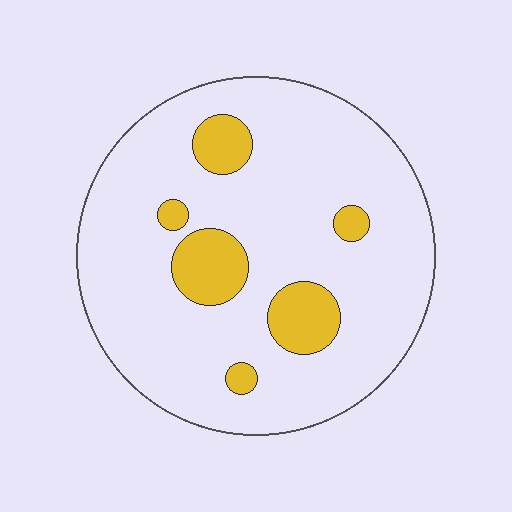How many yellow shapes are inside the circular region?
6.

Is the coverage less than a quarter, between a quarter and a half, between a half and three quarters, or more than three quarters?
Less than a quarter.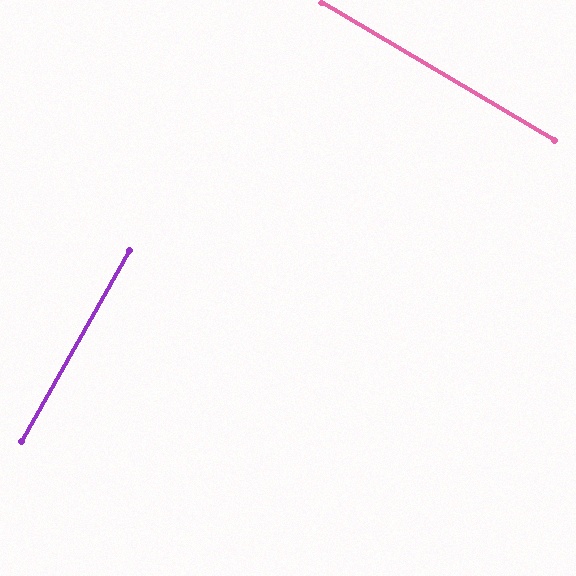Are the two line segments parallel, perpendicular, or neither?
Perpendicular — they meet at approximately 89°.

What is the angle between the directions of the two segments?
Approximately 89 degrees.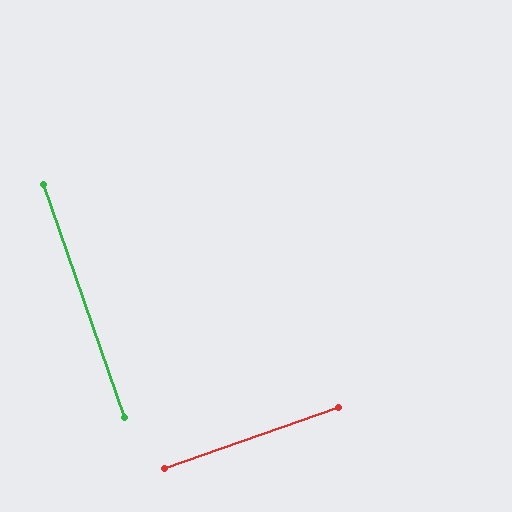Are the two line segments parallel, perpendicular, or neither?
Perpendicular — they meet at approximately 90°.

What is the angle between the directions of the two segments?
Approximately 90 degrees.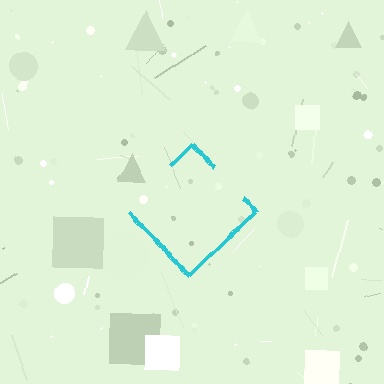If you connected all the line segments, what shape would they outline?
They would outline a diamond.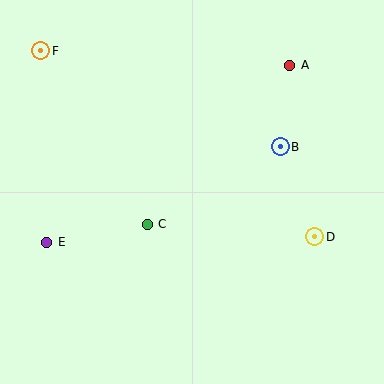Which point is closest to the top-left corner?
Point F is closest to the top-left corner.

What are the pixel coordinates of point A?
Point A is at (290, 65).